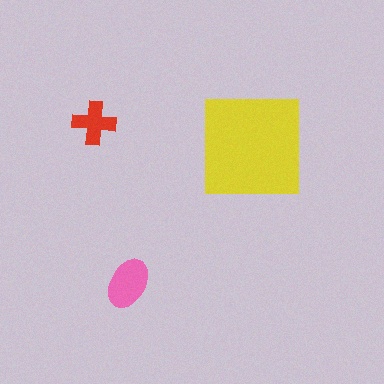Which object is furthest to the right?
The yellow square is rightmost.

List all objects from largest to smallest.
The yellow square, the pink ellipse, the red cross.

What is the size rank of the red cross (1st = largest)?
3rd.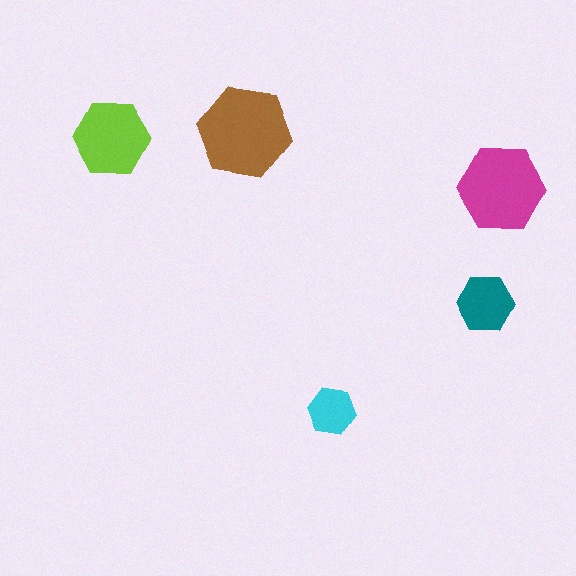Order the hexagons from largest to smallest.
the brown one, the magenta one, the lime one, the teal one, the cyan one.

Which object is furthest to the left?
The lime hexagon is leftmost.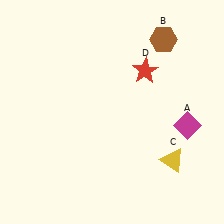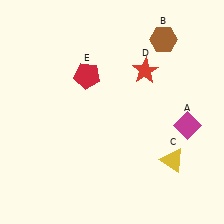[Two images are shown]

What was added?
A red pentagon (E) was added in Image 2.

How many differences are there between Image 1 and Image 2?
There is 1 difference between the two images.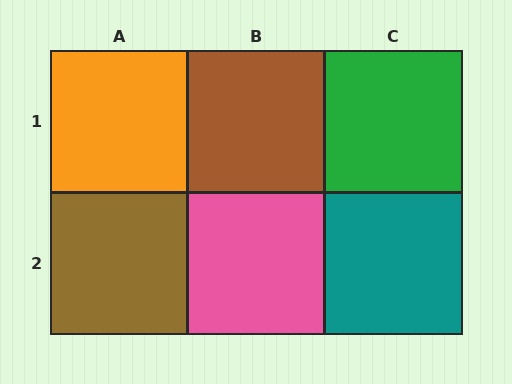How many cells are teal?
1 cell is teal.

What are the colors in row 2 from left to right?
Brown, pink, teal.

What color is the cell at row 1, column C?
Green.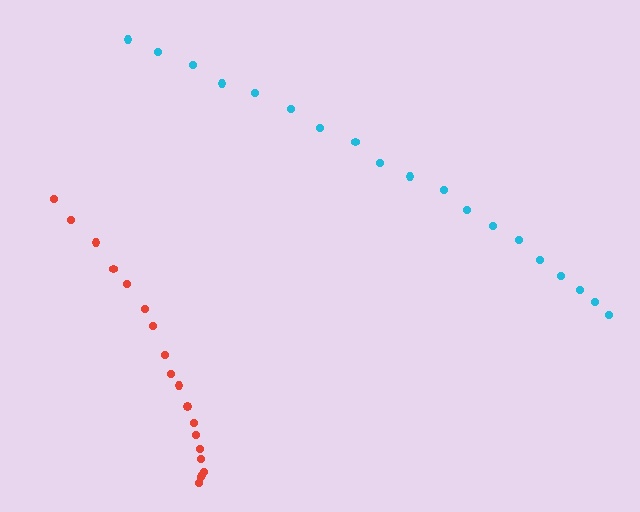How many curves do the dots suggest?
There are 2 distinct paths.